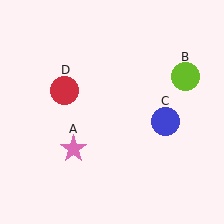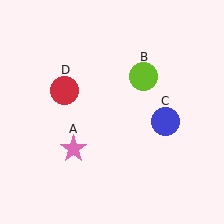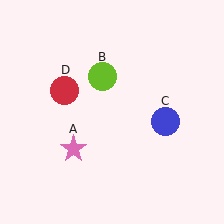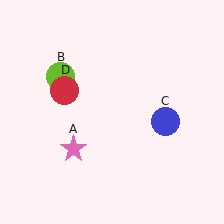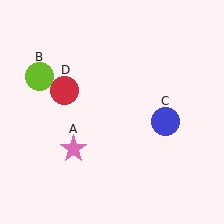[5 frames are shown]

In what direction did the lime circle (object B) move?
The lime circle (object B) moved left.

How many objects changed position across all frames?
1 object changed position: lime circle (object B).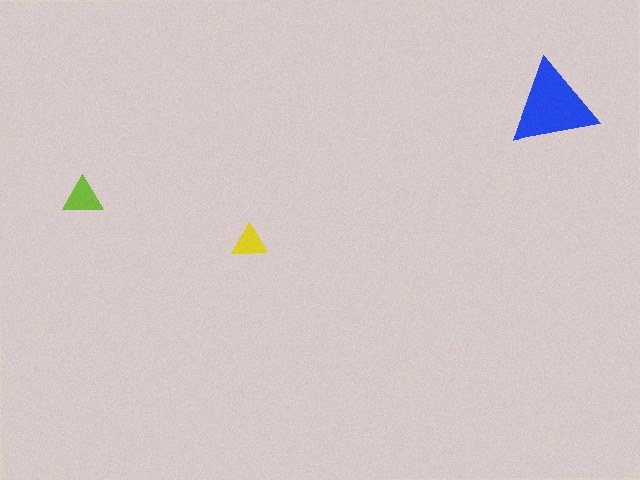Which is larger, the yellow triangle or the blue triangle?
The blue one.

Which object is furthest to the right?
The blue triangle is rightmost.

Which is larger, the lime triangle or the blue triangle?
The blue one.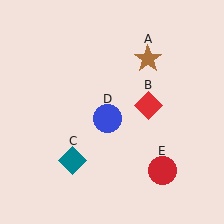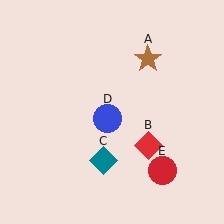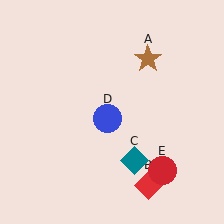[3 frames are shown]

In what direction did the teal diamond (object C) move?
The teal diamond (object C) moved right.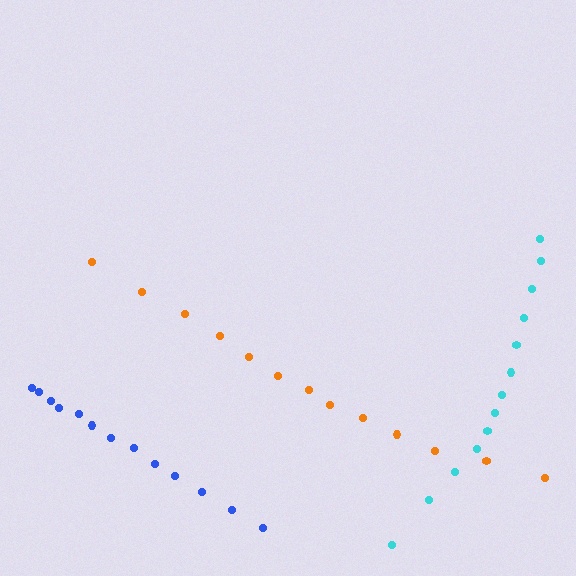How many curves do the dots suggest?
There are 3 distinct paths.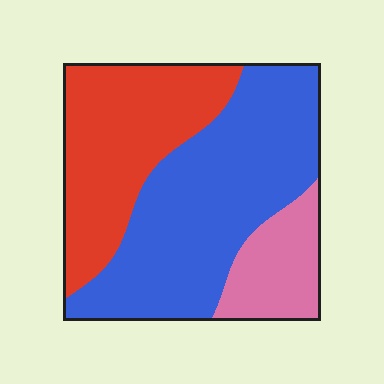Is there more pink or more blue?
Blue.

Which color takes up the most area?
Blue, at roughly 50%.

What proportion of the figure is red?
Red covers 34% of the figure.